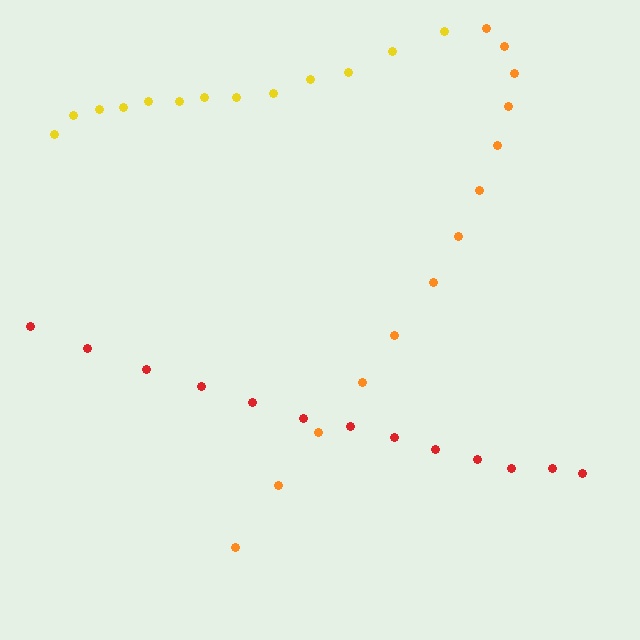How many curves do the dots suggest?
There are 3 distinct paths.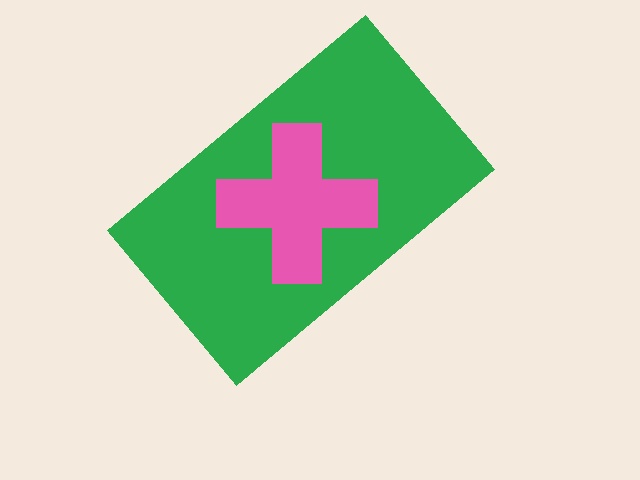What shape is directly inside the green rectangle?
The pink cross.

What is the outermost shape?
The green rectangle.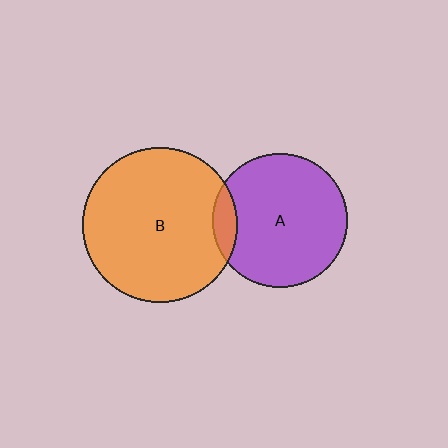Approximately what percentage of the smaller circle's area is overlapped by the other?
Approximately 10%.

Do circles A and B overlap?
Yes.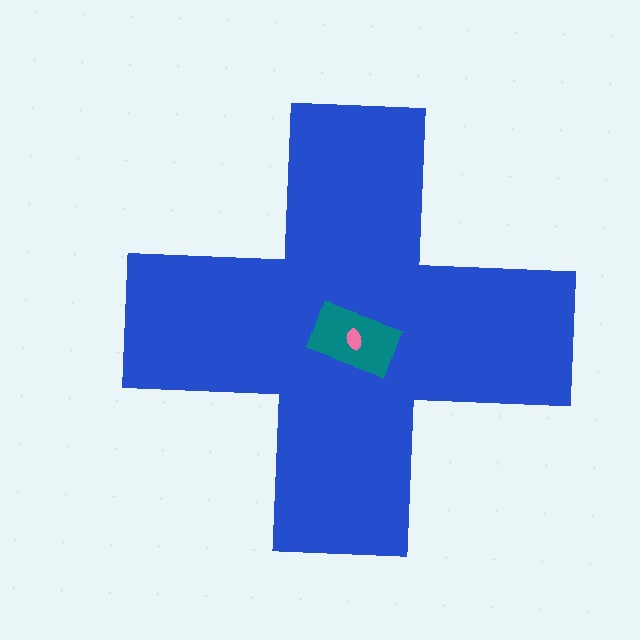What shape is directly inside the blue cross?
The teal rectangle.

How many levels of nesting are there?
3.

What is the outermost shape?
The blue cross.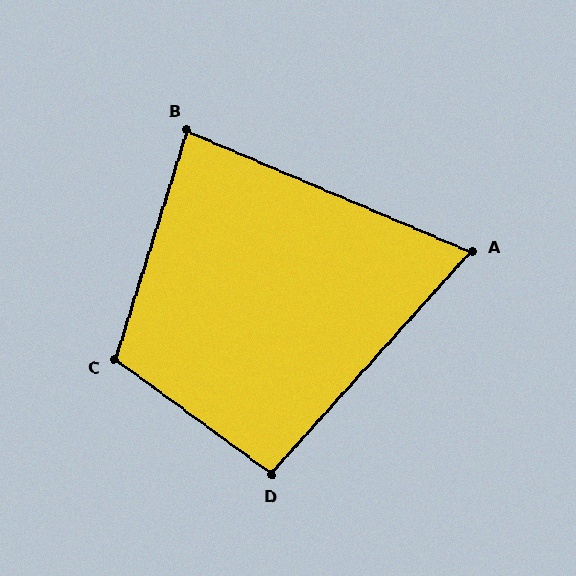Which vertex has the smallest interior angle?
A, at approximately 71 degrees.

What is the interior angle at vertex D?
Approximately 96 degrees (obtuse).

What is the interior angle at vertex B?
Approximately 84 degrees (acute).